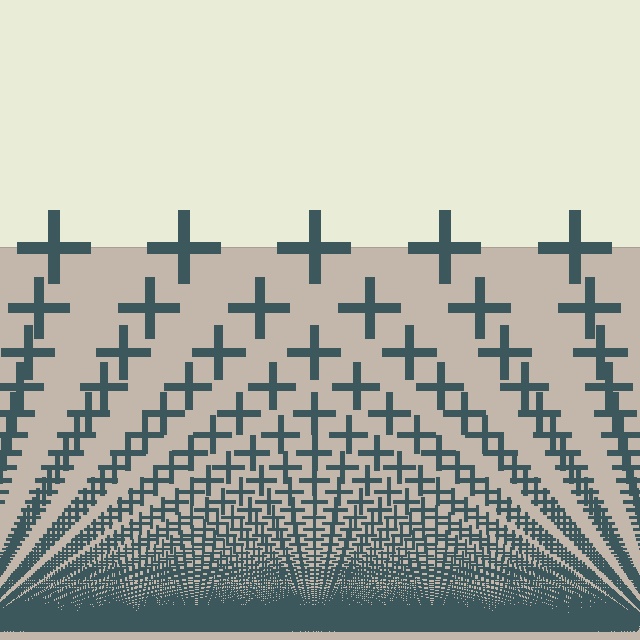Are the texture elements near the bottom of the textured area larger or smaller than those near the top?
Smaller. The gradient is inverted — elements near the bottom are smaller and denser.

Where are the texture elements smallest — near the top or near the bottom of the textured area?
Near the bottom.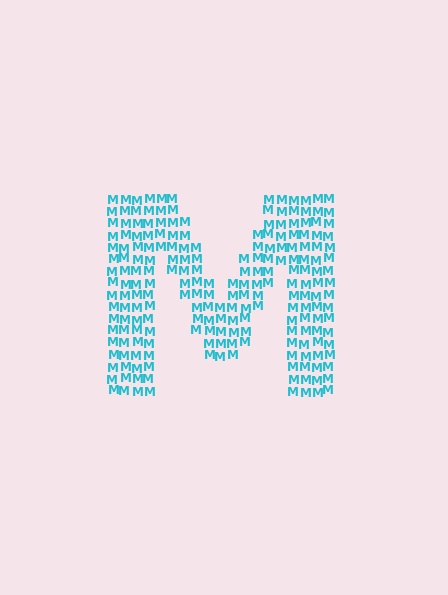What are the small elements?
The small elements are letter M's.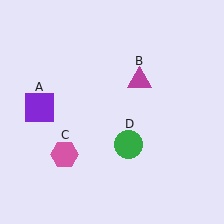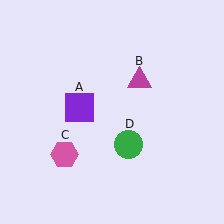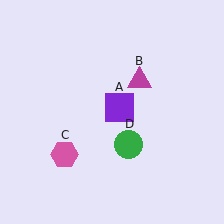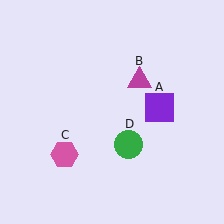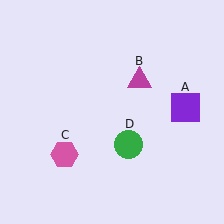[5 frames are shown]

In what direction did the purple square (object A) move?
The purple square (object A) moved right.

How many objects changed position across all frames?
1 object changed position: purple square (object A).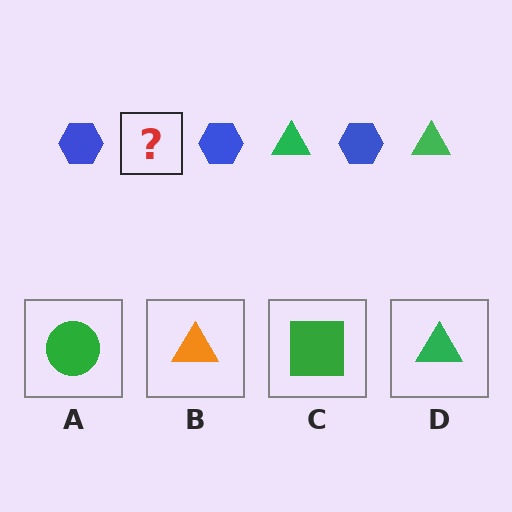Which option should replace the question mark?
Option D.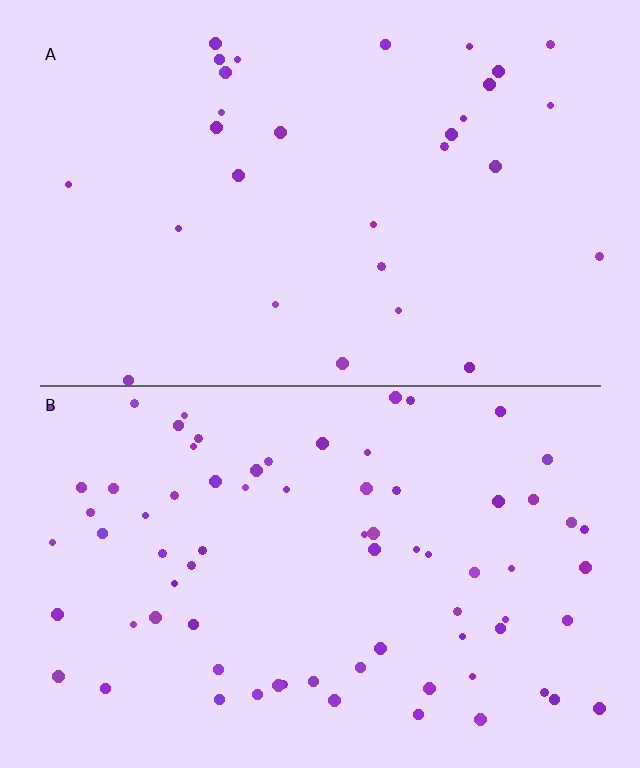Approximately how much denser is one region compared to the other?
Approximately 2.4× — region B over region A.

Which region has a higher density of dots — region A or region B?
B (the bottom).